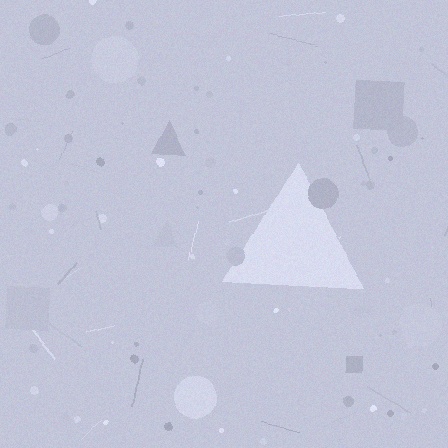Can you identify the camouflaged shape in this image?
The camouflaged shape is a triangle.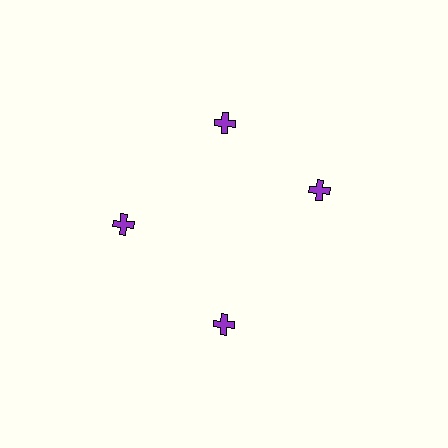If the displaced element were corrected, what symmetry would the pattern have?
It would have 4-fold rotational symmetry — the pattern would map onto itself every 90 degrees.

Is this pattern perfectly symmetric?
No. The 4 purple crosses are arranged in a ring, but one element near the 3 o'clock position is rotated out of alignment along the ring, breaking the 4-fold rotational symmetry.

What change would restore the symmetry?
The symmetry would be restored by rotating it back into even spacing with its neighbors so that all 4 crosses sit at equal angles and equal distance from the center.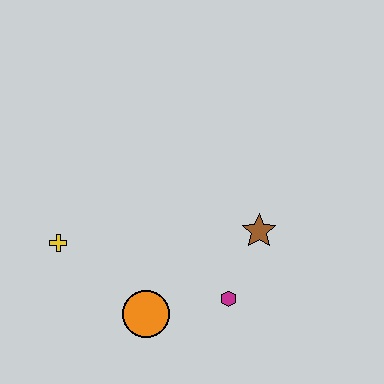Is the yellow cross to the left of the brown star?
Yes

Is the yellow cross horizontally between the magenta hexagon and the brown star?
No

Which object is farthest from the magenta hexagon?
The yellow cross is farthest from the magenta hexagon.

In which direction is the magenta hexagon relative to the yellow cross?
The magenta hexagon is to the right of the yellow cross.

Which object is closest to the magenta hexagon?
The brown star is closest to the magenta hexagon.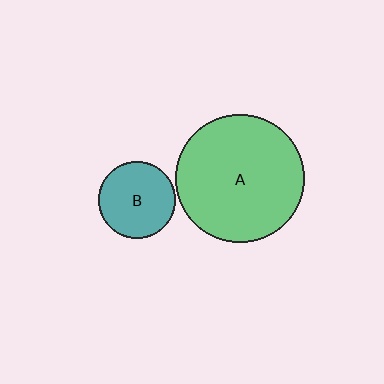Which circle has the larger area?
Circle A (green).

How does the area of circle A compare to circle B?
Approximately 2.8 times.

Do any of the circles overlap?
No, none of the circles overlap.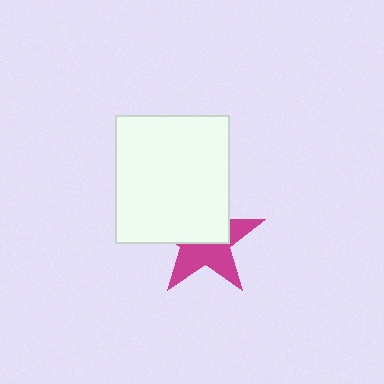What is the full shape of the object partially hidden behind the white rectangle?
The partially hidden object is a magenta star.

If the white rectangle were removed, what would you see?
You would see the complete magenta star.